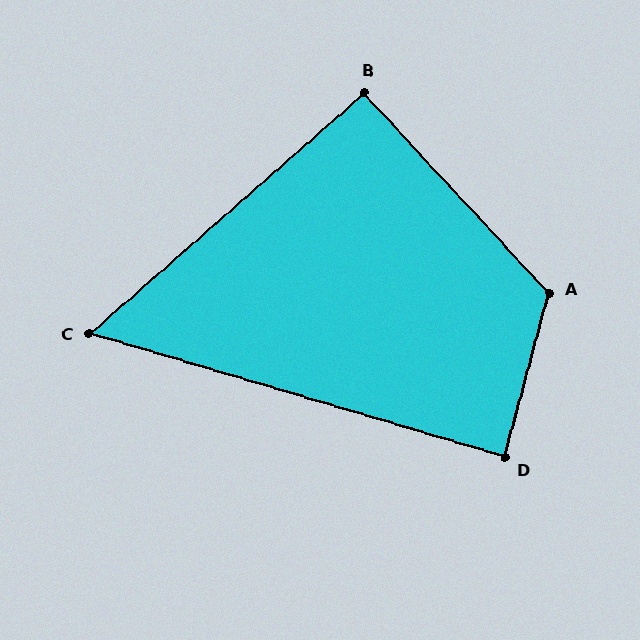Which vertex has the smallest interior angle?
C, at approximately 58 degrees.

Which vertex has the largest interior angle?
A, at approximately 122 degrees.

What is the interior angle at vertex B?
Approximately 92 degrees (approximately right).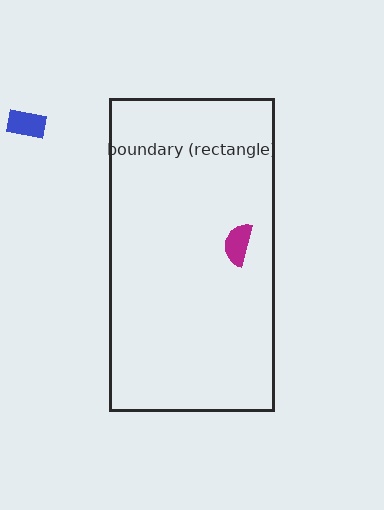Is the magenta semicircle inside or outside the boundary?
Inside.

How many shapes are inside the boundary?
1 inside, 1 outside.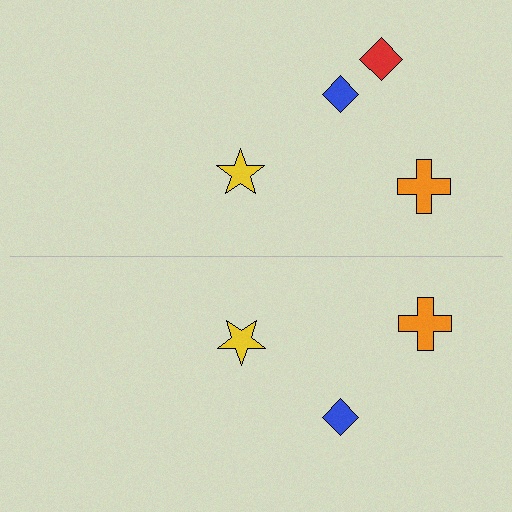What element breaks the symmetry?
A red diamond is missing from the bottom side.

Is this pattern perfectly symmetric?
No, the pattern is not perfectly symmetric. A red diamond is missing from the bottom side.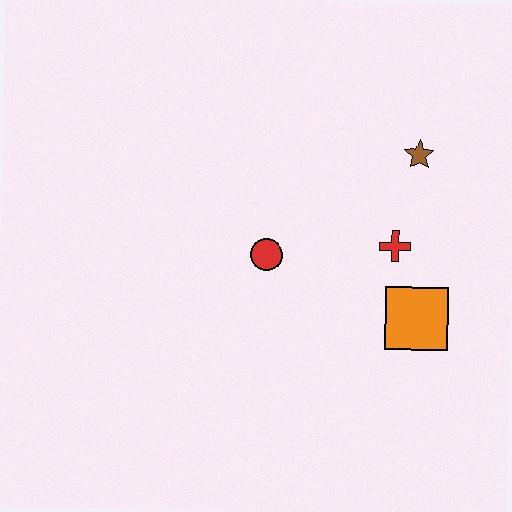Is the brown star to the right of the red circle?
Yes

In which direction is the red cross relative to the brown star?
The red cross is below the brown star.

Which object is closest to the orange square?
The red cross is closest to the orange square.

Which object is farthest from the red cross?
The red circle is farthest from the red cross.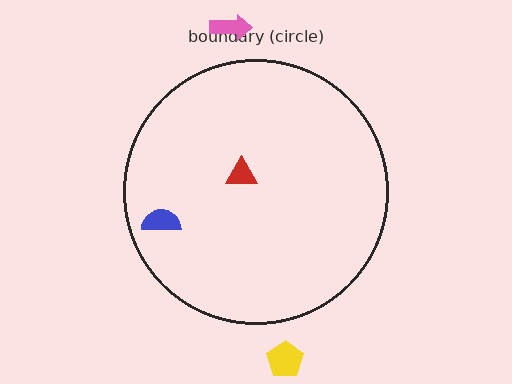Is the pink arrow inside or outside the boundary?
Outside.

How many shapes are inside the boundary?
2 inside, 2 outside.